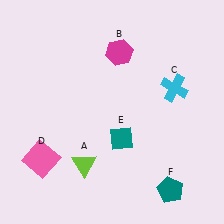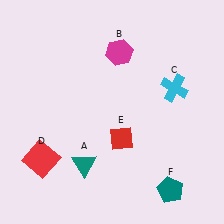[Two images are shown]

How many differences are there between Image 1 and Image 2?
There are 3 differences between the two images.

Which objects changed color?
A changed from lime to teal. D changed from pink to red. E changed from teal to red.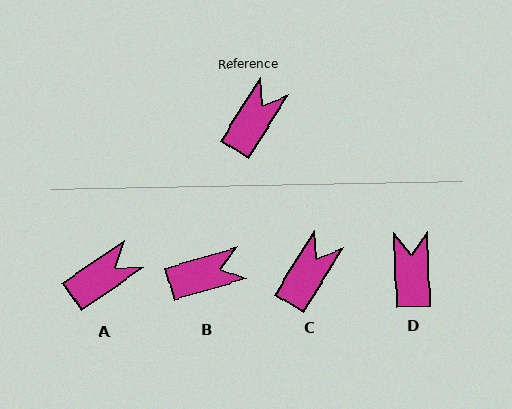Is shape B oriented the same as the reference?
No, it is off by about 42 degrees.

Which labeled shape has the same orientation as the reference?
C.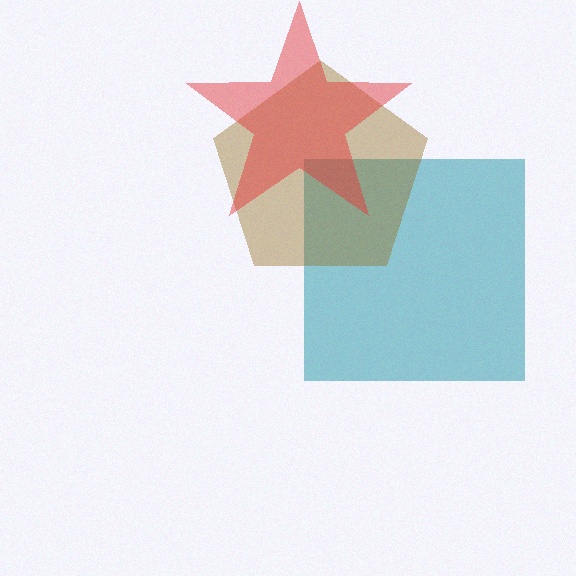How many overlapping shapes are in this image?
There are 3 overlapping shapes in the image.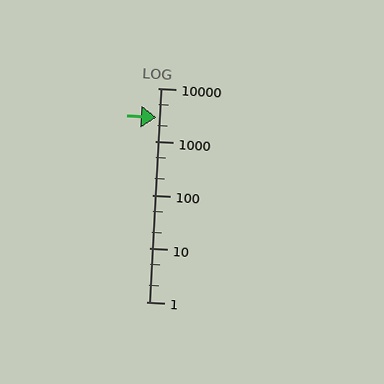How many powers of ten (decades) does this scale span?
The scale spans 4 decades, from 1 to 10000.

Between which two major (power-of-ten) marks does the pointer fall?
The pointer is between 1000 and 10000.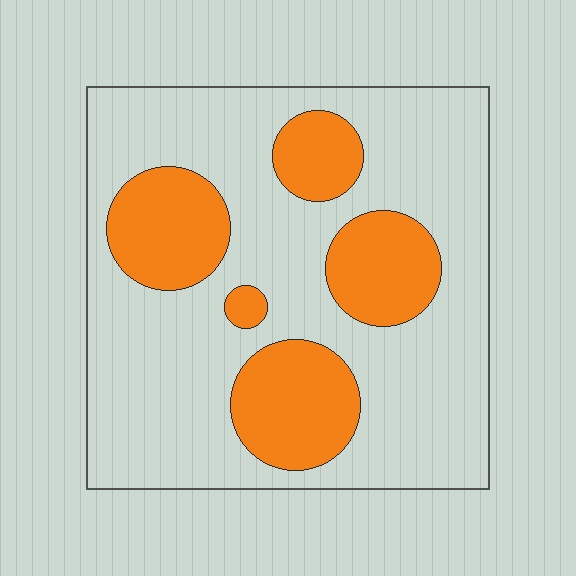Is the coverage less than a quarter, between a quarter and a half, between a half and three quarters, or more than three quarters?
Between a quarter and a half.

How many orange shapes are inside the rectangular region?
5.